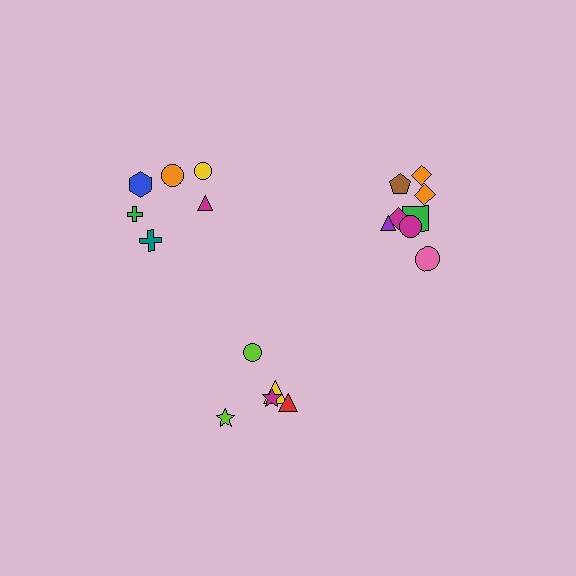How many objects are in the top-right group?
There are 8 objects.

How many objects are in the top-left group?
There are 6 objects.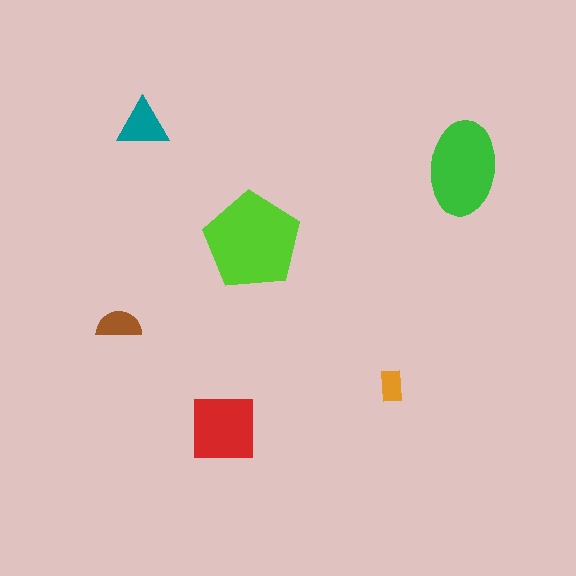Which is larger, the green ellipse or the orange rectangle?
The green ellipse.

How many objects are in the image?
There are 6 objects in the image.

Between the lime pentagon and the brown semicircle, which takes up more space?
The lime pentagon.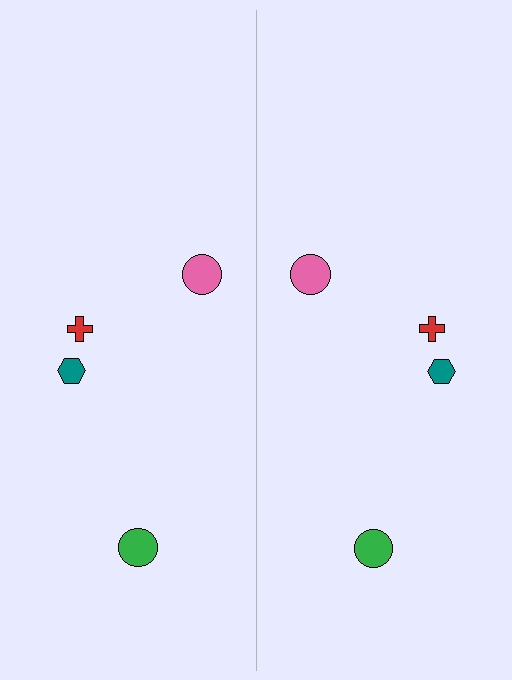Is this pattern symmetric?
Yes, this pattern has bilateral (reflection) symmetry.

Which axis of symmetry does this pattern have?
The pattern has a vertical axis of symmetry running through the center of the image.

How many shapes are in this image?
There are 8 shapes in this image.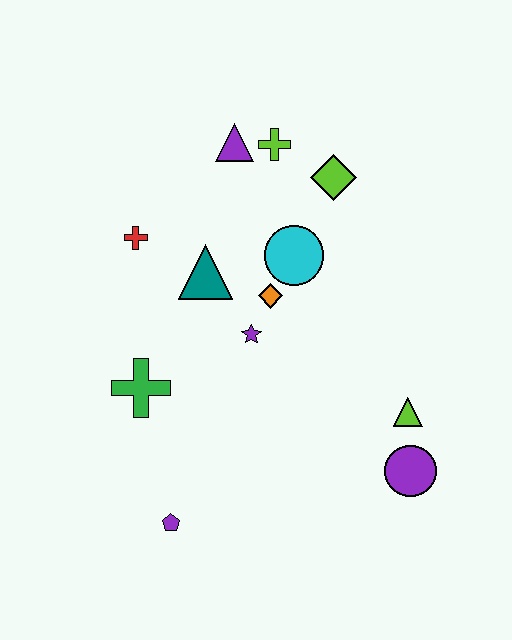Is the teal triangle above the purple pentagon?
Yes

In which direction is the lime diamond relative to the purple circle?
The lime diamond is above the purple circle.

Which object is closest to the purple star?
The orange diamond is closest to the purple star.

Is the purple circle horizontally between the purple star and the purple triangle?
No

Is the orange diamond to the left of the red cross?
No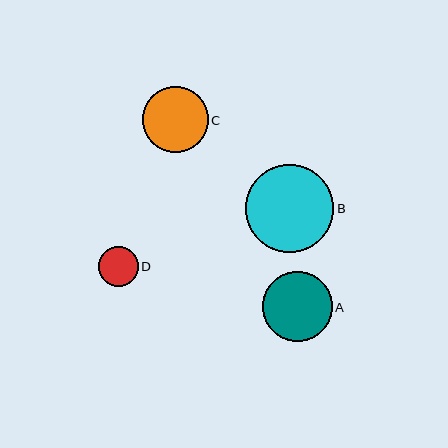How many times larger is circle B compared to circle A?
Circle B is approximately 1.3 times the size of circle A.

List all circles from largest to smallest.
From largest to smallest: B, A, C, D.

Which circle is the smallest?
Circle D is the smallest with a size of approximately 40 pixels.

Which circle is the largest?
Circle B is the largest with a size of approximately 88 pixels.